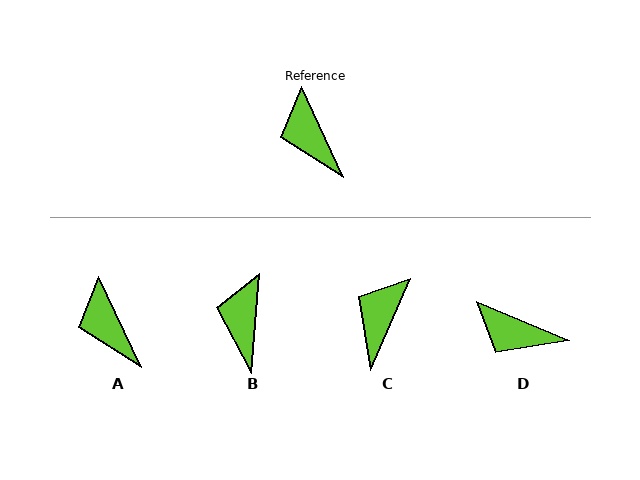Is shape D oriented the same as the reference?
No, it is off by about 43 degrees.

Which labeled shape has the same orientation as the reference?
A.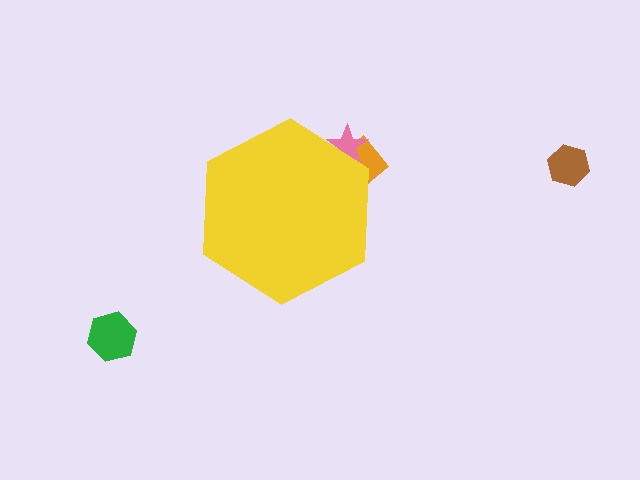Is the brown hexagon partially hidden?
No, the brown hexagon is fully visible.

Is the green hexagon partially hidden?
No, the green hexagon is fully visible.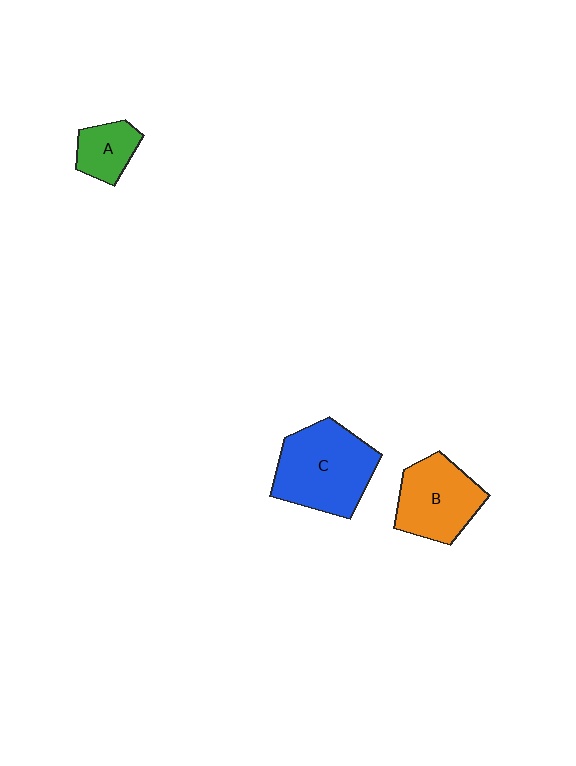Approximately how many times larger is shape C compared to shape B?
Approximately 1.3 times.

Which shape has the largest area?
Shape C (blue).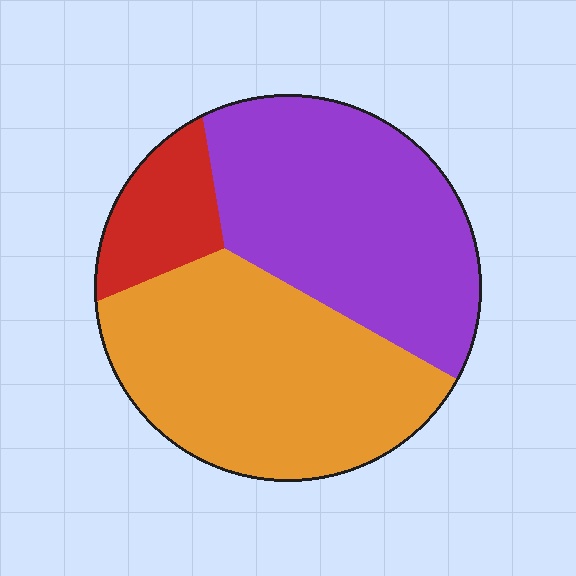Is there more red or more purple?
Purple.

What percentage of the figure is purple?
Purple takes up about two fifths (2/5) of the figure.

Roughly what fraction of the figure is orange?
Orange covers around 45% of the figure.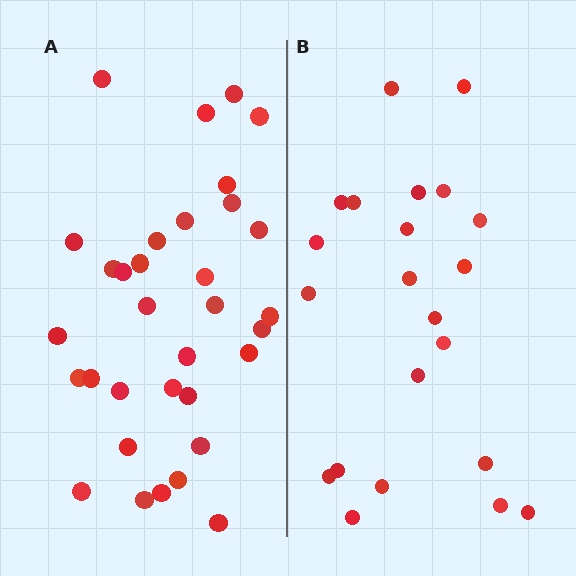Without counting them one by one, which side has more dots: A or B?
Region A (the left region) has more dots.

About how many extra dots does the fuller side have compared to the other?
Region A has roughly 12 or so more dots than region B.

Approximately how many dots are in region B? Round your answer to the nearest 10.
About 20 dots. (The exact count is 22, which rounds to 20.)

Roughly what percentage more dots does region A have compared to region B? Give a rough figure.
About 50% more.